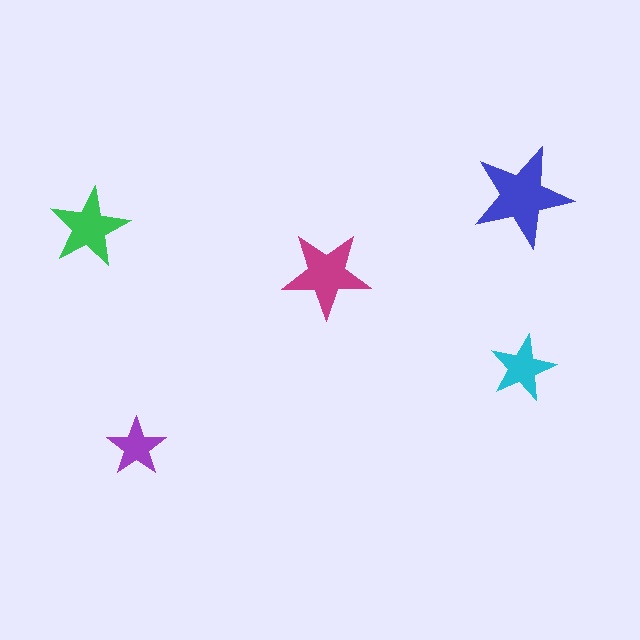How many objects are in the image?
There are 5 objects in the image.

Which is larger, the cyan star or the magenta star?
The magenta one.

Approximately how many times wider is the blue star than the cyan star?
About 1.5 times wider.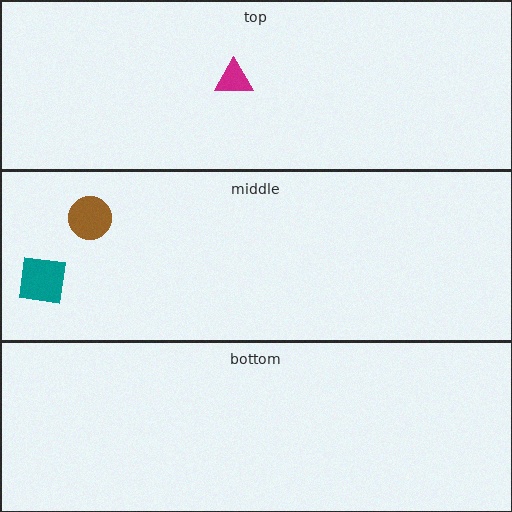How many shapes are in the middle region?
2.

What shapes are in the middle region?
The teal square, the brown circle.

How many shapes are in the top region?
1.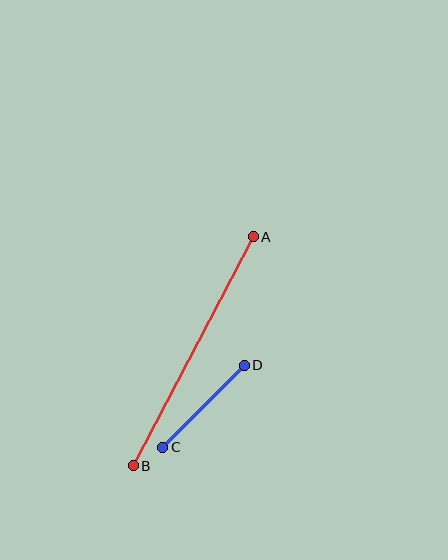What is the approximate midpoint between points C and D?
The midpoint is at approximately (204, 406) pixels.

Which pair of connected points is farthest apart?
Points A and B are farthest apart.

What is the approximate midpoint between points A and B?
The midpoint is at approximately (193, 351) pixels.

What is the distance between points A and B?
The distance is approximately 258 pixels.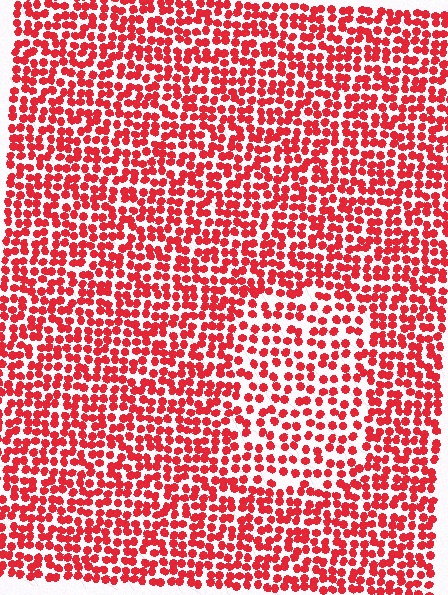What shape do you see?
I see a rectangle.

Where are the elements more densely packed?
The elements are more densely packed outside the rectangle boundary.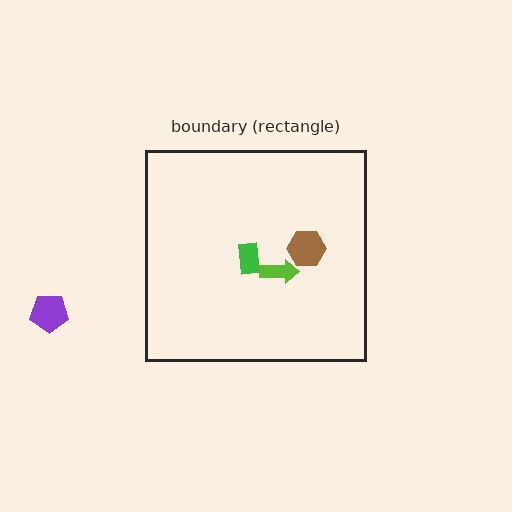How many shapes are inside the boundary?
3 inside, 1 outside.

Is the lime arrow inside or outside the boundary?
Inside.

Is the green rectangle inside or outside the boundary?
Inside.